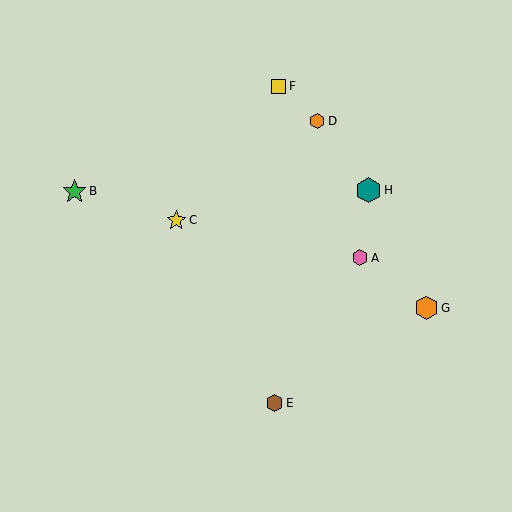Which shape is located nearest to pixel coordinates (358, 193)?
The teal hexagon (labeled H) at (369, 190) is nearest to that location.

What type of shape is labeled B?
Shape B is a green star.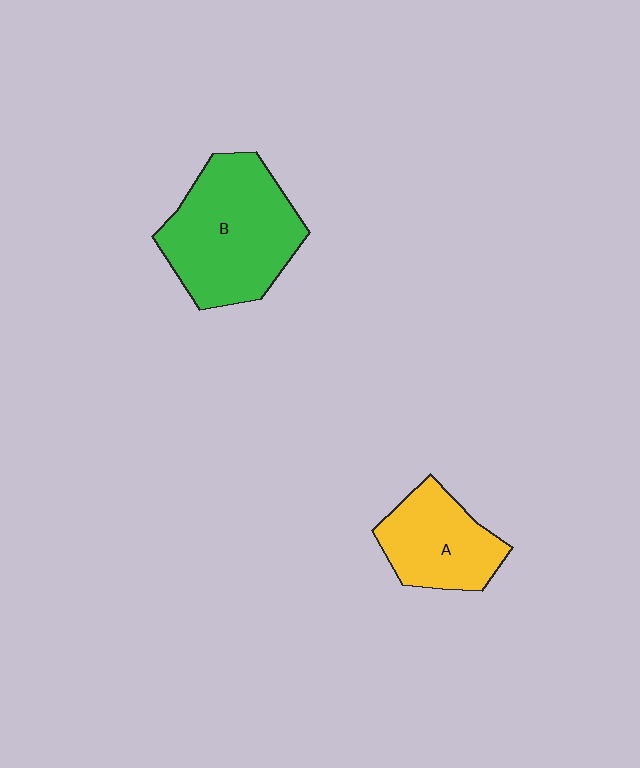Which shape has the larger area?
Shape B (green).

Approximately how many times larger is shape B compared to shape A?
Approximately 1.6 times.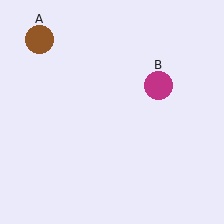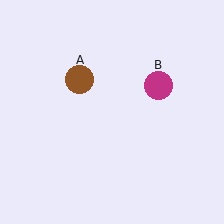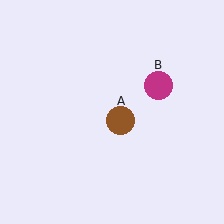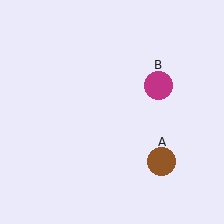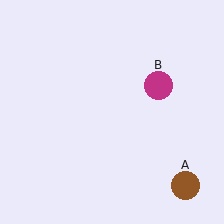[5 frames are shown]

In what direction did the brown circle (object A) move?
The brown circle (object A) moved down and to the right.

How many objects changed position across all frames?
1 object changed position: brown circle (object A).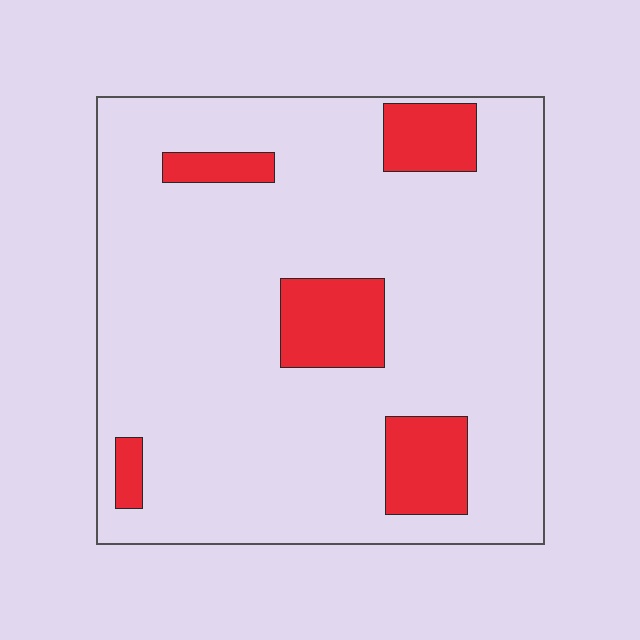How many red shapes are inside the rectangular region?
5.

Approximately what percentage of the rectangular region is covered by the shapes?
Approximately 15%.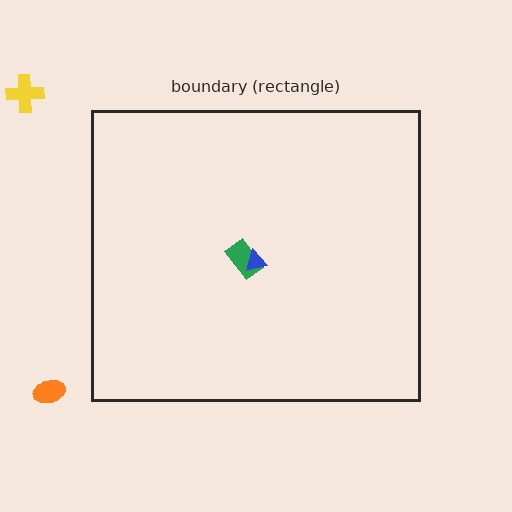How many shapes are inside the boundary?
2 inside, 2 outside.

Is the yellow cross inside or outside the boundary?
Outside.